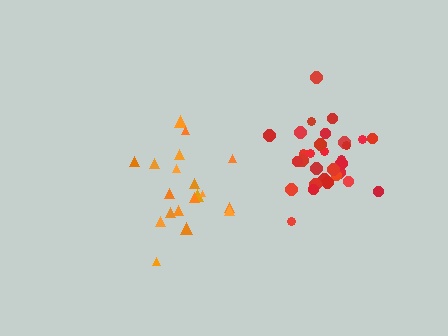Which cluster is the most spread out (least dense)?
Orange.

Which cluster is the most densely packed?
Red.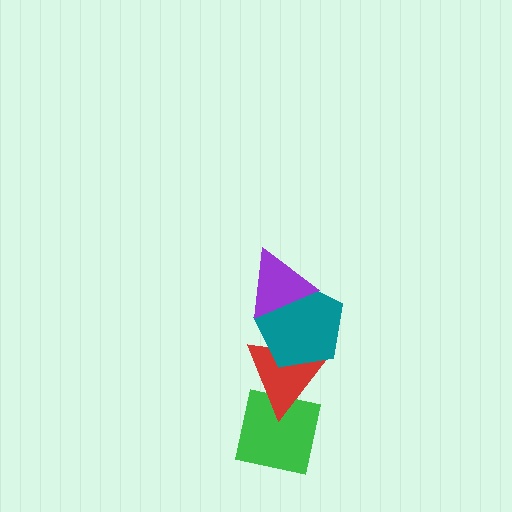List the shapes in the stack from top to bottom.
From top to bottom: the purple triangle, the teal pentagon, the red triangle, the green square.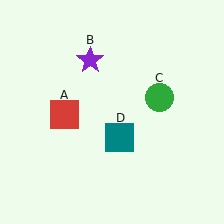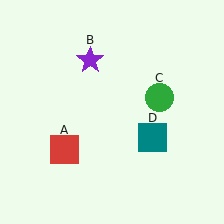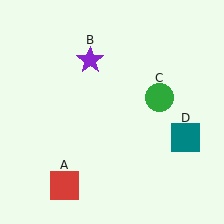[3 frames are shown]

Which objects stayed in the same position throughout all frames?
Purple star (object B) and green circle (object C) remained stationary.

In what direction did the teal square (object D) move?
The teal square (object D) moved right.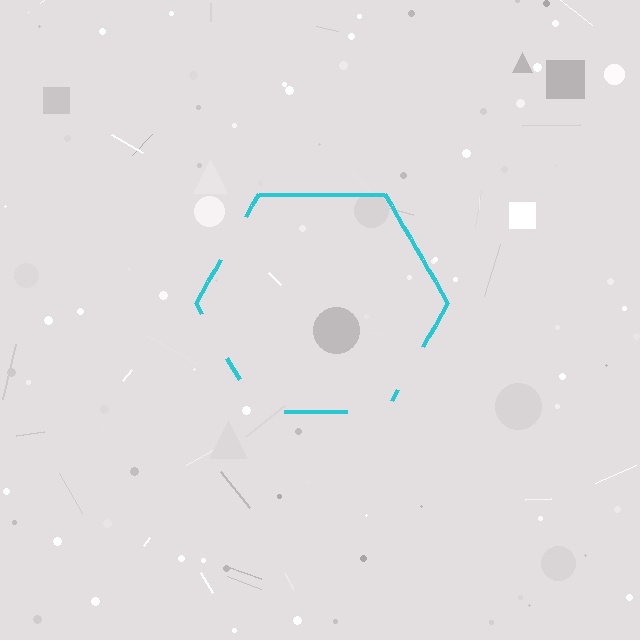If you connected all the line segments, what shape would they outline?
They would outline a hexagon.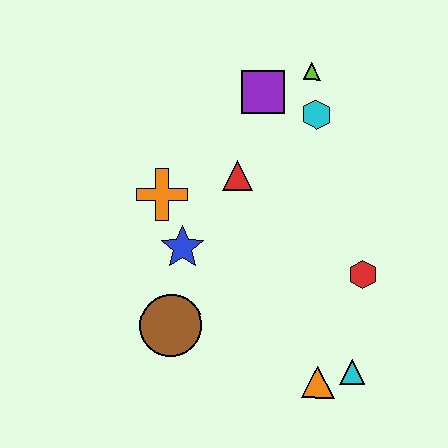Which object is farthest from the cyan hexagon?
The orange triangle is farthest from the cyan hexagon.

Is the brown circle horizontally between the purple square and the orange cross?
Yes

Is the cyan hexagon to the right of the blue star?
Yes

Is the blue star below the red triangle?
Yes